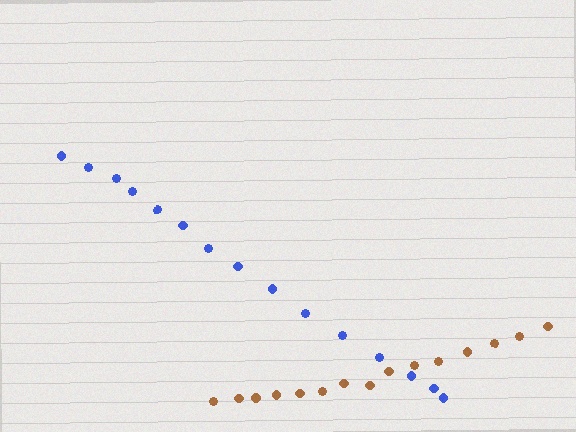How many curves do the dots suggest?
There are 2 distinct paths.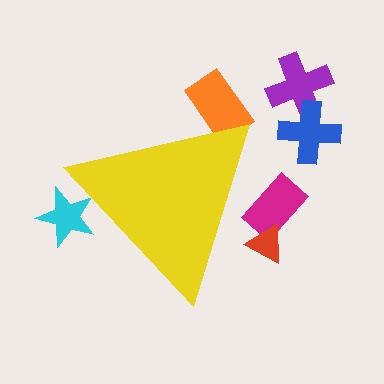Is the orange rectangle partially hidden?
Yes, the orange rectangle is partially hidden behind the yellow triangle.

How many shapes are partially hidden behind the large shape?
4 shapes are partially hidden.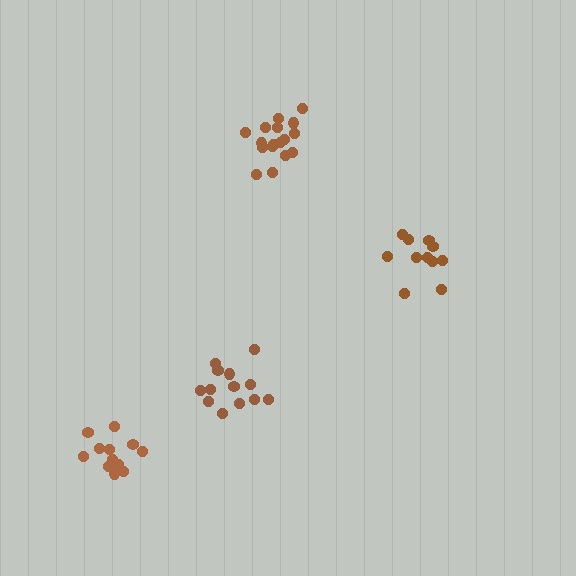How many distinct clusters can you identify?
There are 4 distinct clusters.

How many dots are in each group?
Group 1: 12 dots, Group 2: 11 dots, Group 3: 17 dots, Group 4: 13 dots (53 total).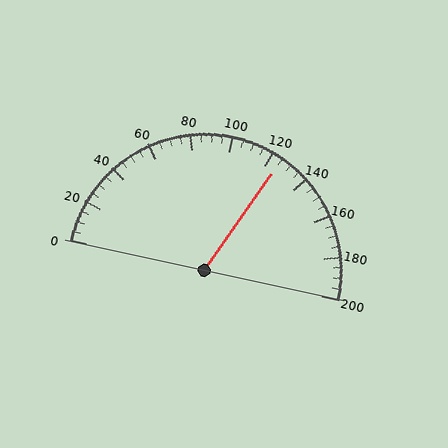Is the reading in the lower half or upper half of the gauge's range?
The reading is in the upper half of the range (0 to 200).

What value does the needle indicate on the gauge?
The needle indicates approximately 125.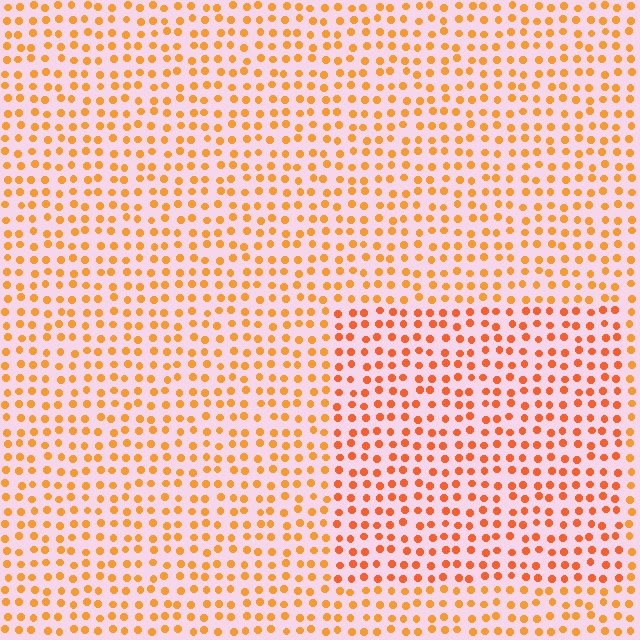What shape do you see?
I see a rectangle.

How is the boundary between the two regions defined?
The boundary is defined purely by a slight shift in hue (about 18 degrees). Spacing, size, and orientation are identical on both sides.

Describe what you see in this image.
The image is filled with small orange elements in a uniform arrangement. A rectangle-shaped region is visible where the elements are tinted to a slightly different hue, forming a subtle color boundary.